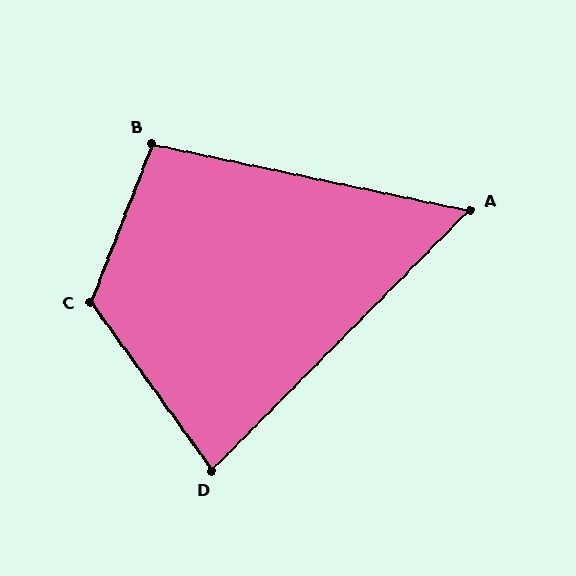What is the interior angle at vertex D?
Approximately 81 degrees (acute).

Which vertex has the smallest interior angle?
A, at approximately 57 degrees.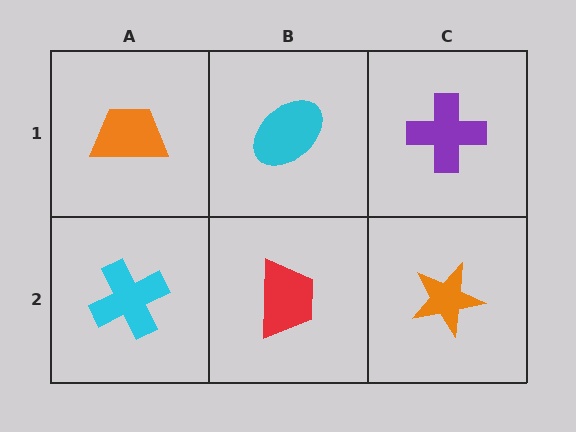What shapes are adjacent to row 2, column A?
An orange trapezoid (row 1, column A), a red trapezoid (row 2, column B).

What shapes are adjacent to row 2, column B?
A cyan ellipse (row 1, column B), a cyan cross (row 2, column A), an orange star (row 2, column C).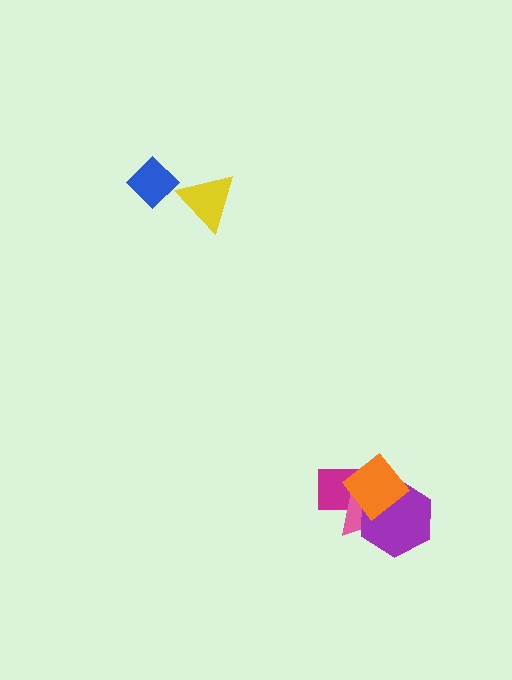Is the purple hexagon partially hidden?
Yes, it is partially covered by another shape.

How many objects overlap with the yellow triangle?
0 objects overlap with the yellow triangle.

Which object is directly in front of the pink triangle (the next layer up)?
The purple hexagon is directly in front of the pink triangle.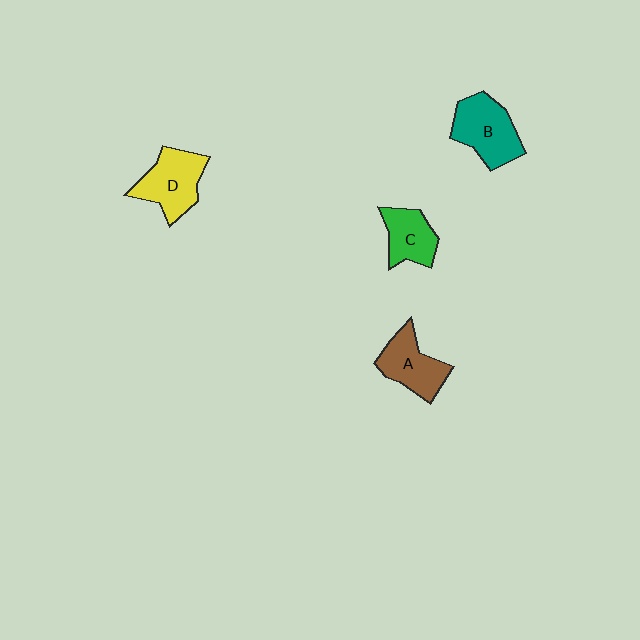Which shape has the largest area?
Shape B (teal).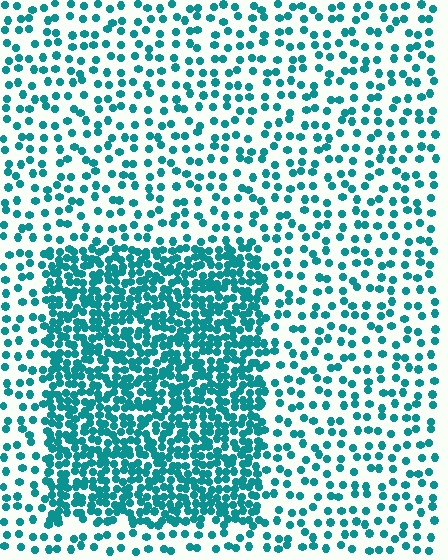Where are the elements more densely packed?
The elements are more densely packed inside the rectangle boundary.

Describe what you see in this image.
The image contains small teal elements arranged at two different densities. A rectangle-shaped region is visible where the elements are more densely packed than the surrounding area.